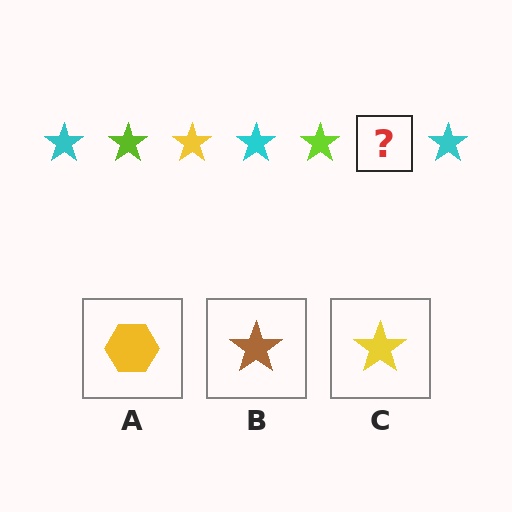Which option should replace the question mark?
Option C.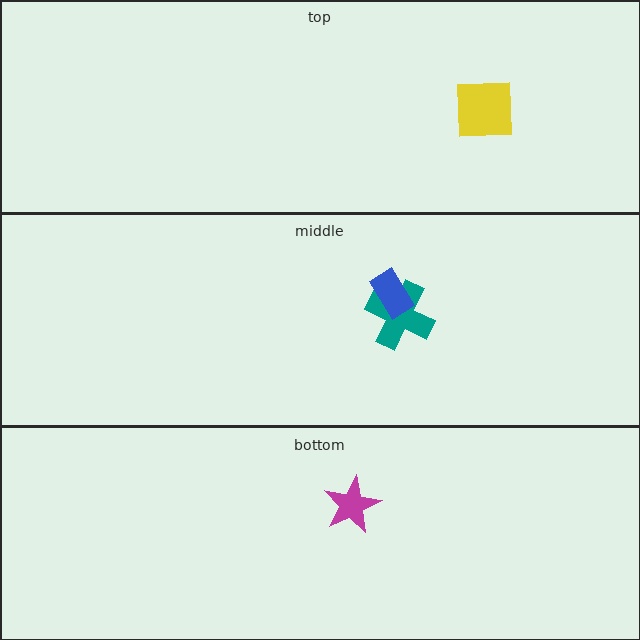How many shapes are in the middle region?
2.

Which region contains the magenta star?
The bottom region.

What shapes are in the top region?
The yellow square.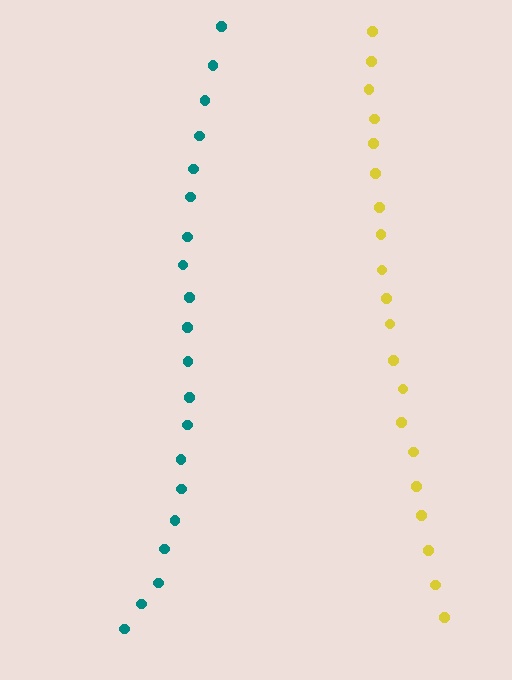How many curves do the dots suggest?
There are 2 distinct paths.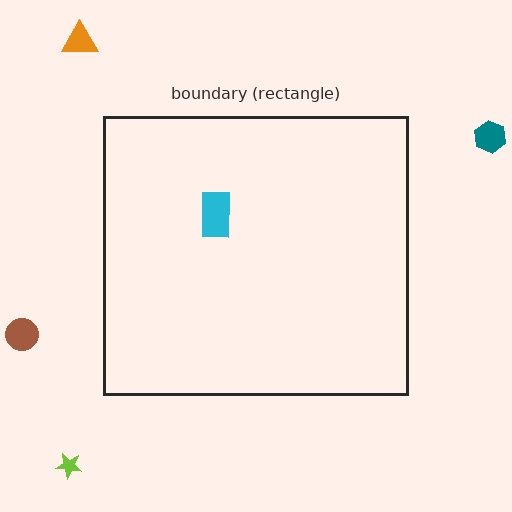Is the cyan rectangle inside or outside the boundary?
Inside.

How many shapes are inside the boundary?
1 inside, 4 outside.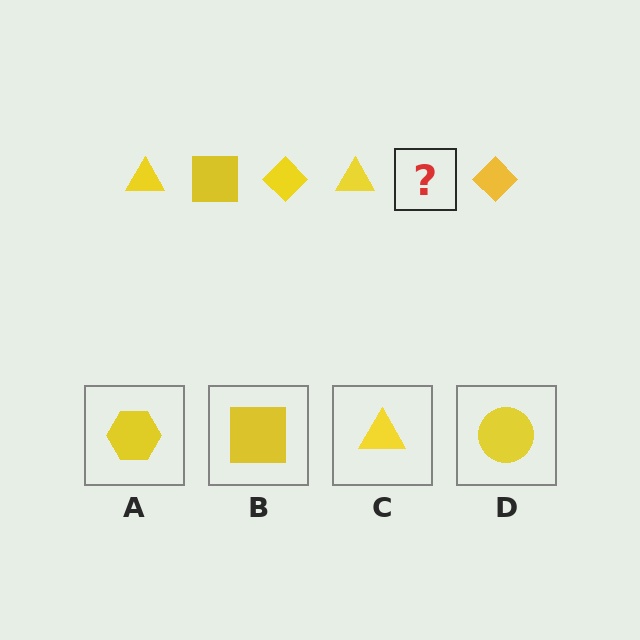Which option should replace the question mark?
Option B.